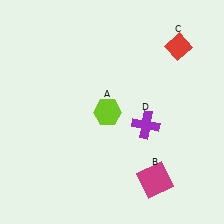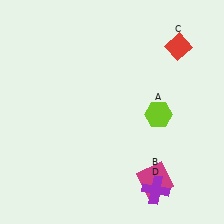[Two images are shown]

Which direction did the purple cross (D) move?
The purple cross (D) moved down.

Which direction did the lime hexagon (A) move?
The lime hexagon (A) moved right.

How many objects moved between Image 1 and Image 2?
2 objects moved between the two images.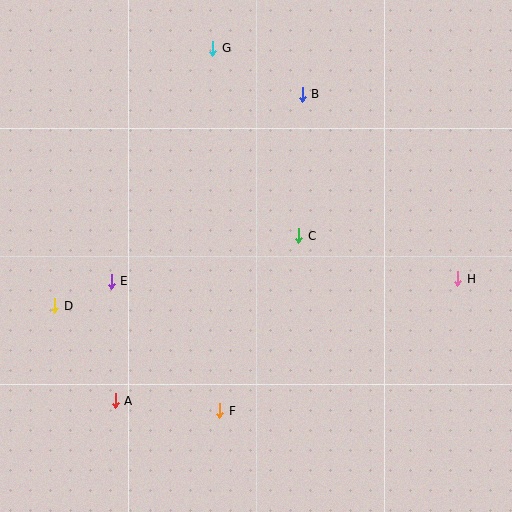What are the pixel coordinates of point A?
Point A is at (115, 401).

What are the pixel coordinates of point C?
Point C is at (299, 236).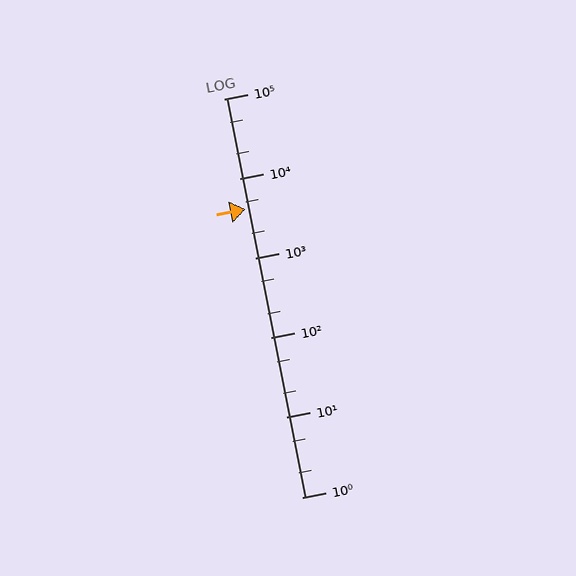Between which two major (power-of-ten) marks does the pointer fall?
The pointer is between 1000 and 10000.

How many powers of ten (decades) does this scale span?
The scale spans 5 decades, from 1 to 100000.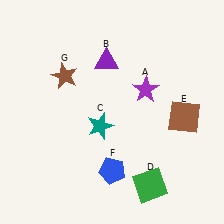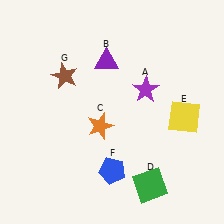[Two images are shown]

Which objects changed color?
C changed from teal to orange. E changed from brown to yellow.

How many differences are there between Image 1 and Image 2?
There are 2 differences between the two images.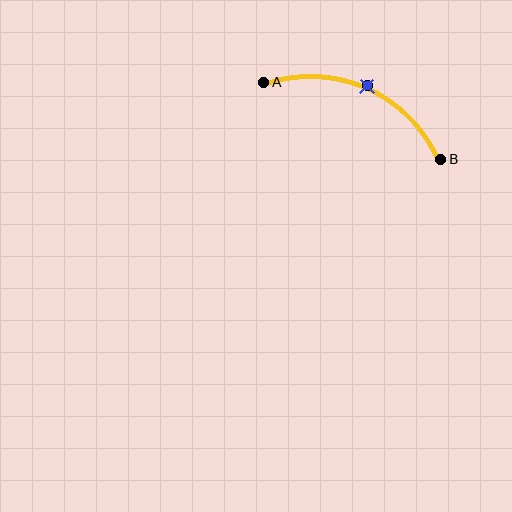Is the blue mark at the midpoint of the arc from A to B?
Yes. The blue mark lies on the arc at equal arc-length from both A and B — it is the arc midpoint.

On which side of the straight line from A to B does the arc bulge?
The arc bulges above the straight line connecting A and B.